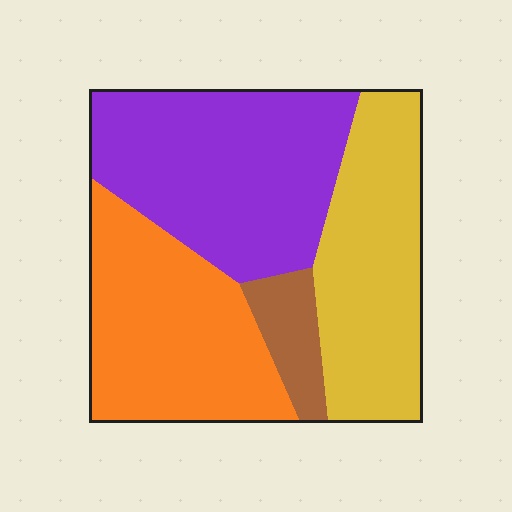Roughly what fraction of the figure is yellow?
Yellow takes up between a quarter and a half of the figure.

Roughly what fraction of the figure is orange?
Orange takes up between a quarter and a half of the figure.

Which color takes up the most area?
Purple, at roughly 35%.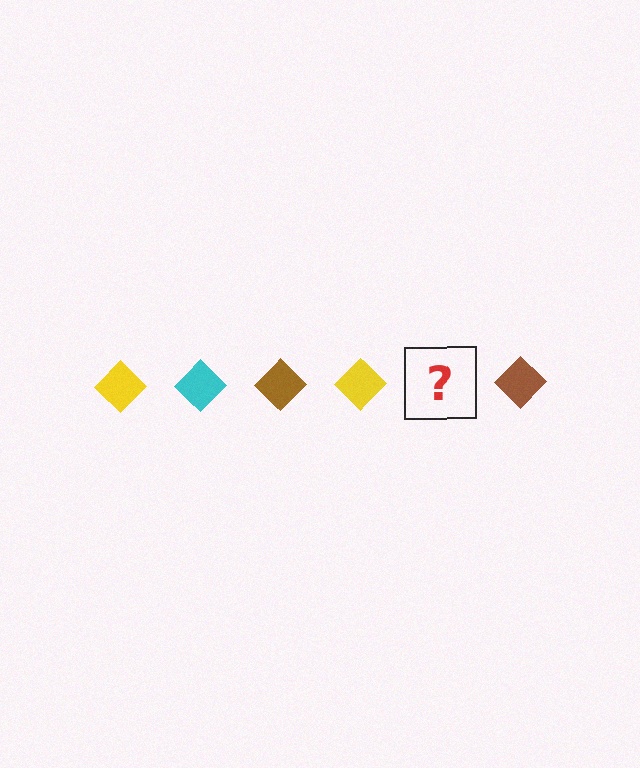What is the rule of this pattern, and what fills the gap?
The rule is that the pattern cycles through yellow, cyan, brown diamonds. The gap should be filled with a cyan diamond.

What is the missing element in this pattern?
The missing element is a cyan diamond.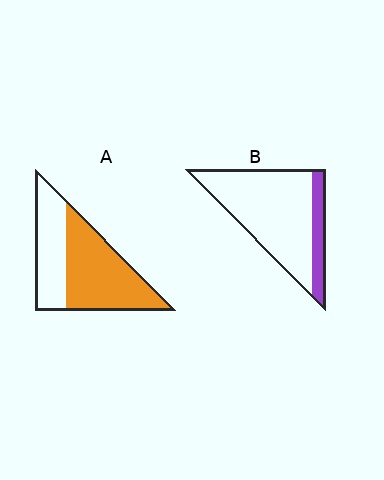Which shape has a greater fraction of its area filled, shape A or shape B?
Shape A.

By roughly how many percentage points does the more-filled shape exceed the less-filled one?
By roughly 40 percentage points (A over B).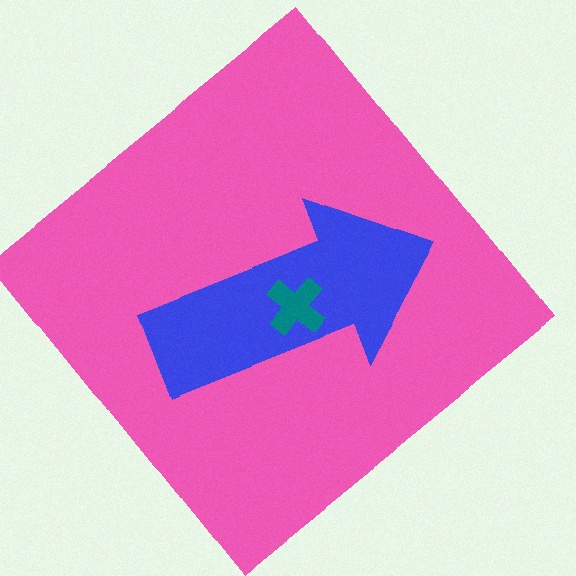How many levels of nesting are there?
3.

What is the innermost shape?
The teal cross.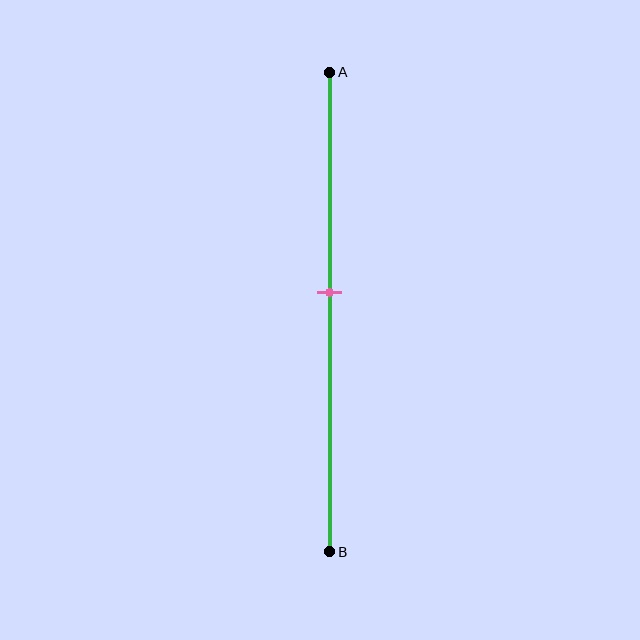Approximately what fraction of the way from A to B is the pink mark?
The pink mark is approximately 45% of the way from A to B.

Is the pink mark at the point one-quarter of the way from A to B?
No, the mark is at about 45% from A, not at the 25% one-quarter point.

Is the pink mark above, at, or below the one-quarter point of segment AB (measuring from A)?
The pink mark is below the one-quarter point of segment AB.